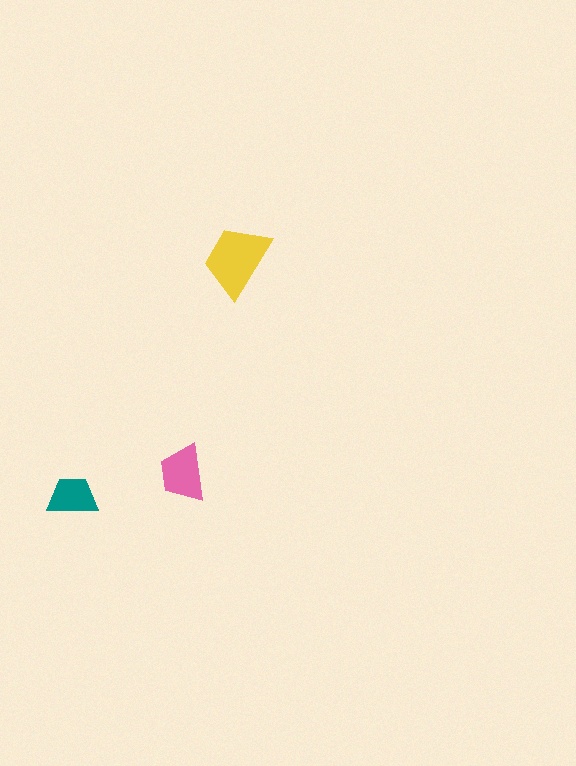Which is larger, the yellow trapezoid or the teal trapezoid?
The yellow one.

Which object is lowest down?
The teal trapezoid is bottommost.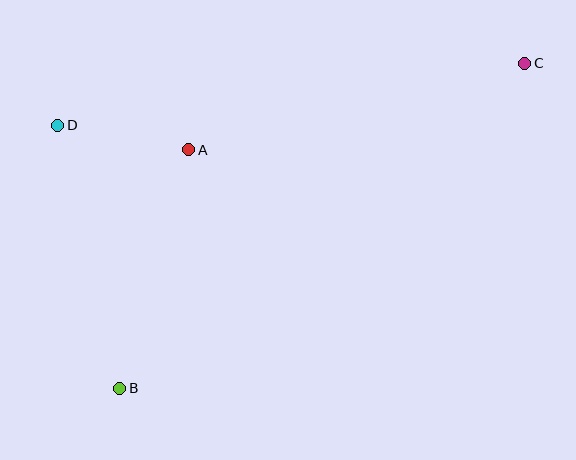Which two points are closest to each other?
Points A and D are closest to each other.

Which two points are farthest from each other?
Points B and C are farthest from each other.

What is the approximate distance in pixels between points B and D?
The distance between B and D is approximately 270 pixels.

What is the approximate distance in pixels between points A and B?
The distance between A and B is approximately 248 pixels.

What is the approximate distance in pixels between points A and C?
The distance between A and C is approximately 347 pixels.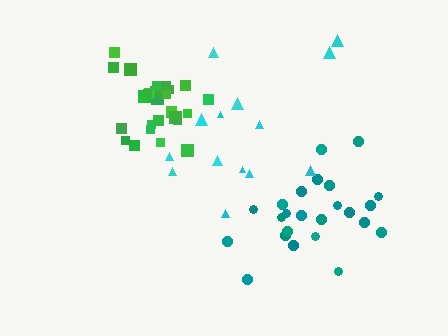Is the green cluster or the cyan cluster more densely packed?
Green.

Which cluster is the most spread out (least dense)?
Cyan.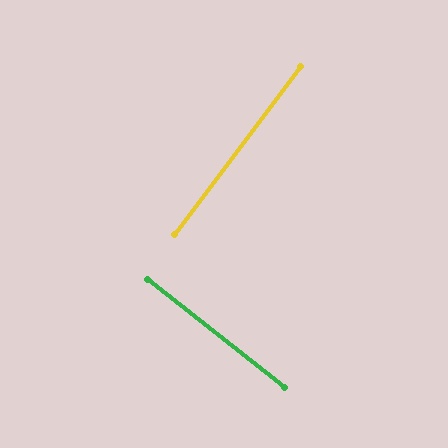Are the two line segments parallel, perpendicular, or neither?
Perpendicular — they meet at approximately 89°.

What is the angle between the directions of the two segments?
Approximately 89 degrees.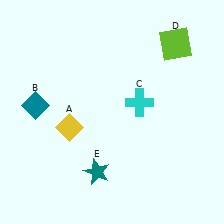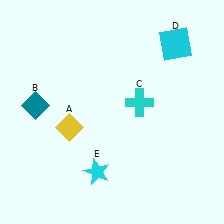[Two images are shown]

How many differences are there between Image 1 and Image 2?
There are 2 differences between the two images.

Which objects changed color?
D changed from lime to cyan. E changed from teal to cyan.